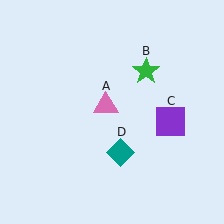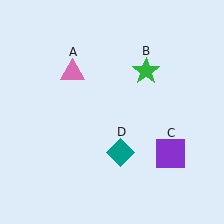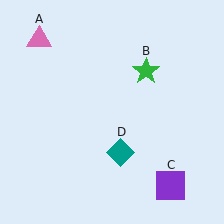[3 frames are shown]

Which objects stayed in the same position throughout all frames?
Green star (object B) and teal diamond (object D) remained stationary.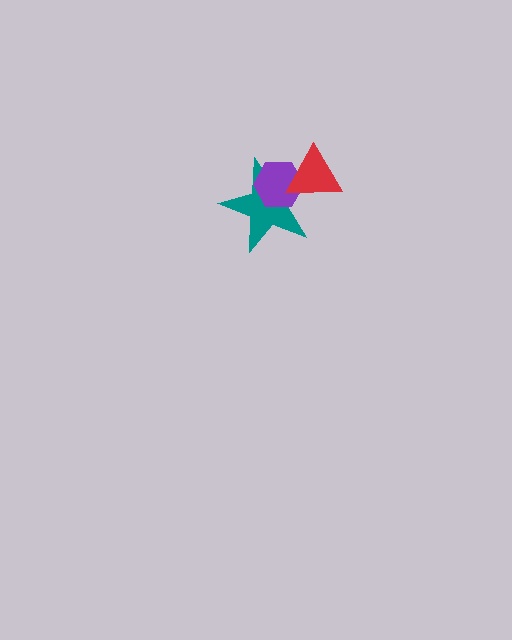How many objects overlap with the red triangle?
2 objects overlap with the red triangle.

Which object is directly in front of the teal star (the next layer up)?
The purple hexagon is directly in front of the teal star.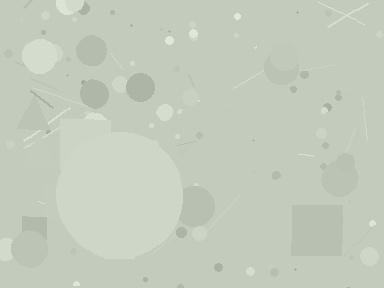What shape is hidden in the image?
A circle is hidden in the image.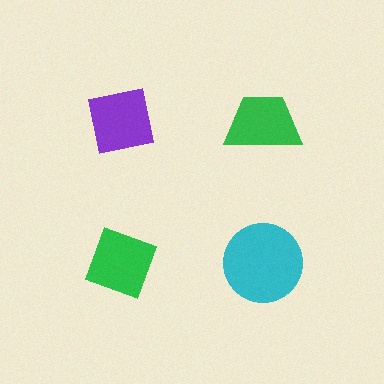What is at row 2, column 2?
A cyan circle.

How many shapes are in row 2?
2 shapes.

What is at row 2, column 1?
A green diamond.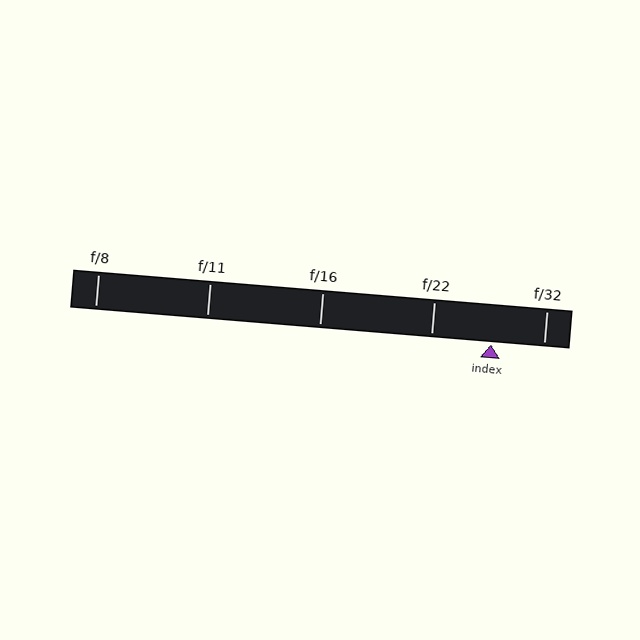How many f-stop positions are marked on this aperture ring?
There are 5 f-stop positions marked.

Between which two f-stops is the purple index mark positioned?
The index mark is between f/22 and f/32.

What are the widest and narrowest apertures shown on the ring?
The widest aperture shown is f/8 and the narrowest is f/32.